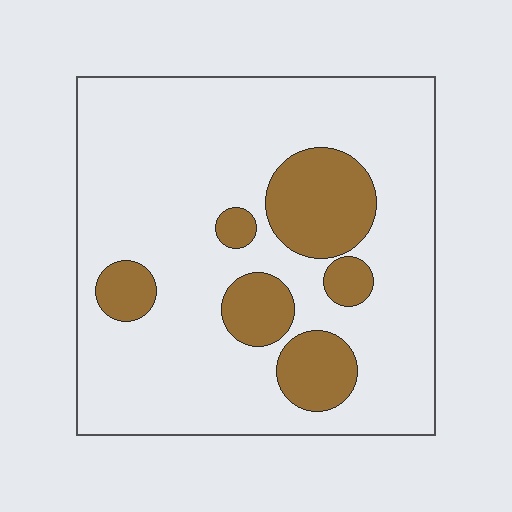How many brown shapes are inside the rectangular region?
6.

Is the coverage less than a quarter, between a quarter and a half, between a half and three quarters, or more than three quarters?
Less than a quarter.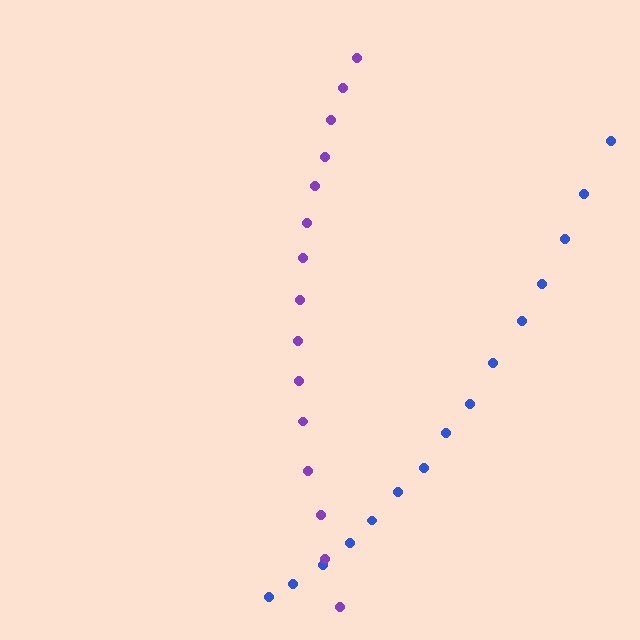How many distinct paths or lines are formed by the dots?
There are 2 distinct paths.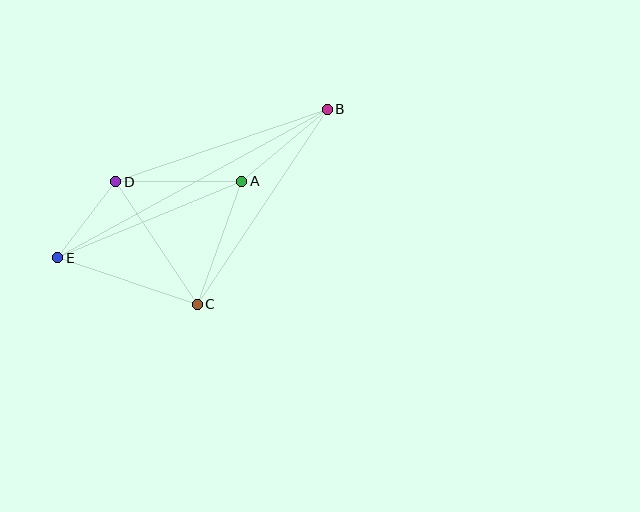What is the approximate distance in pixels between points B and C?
The distance between B and C is approximately 234 pixels.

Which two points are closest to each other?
Points D and E are closest to each other.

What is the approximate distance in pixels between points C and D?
The distance between C and D is approximately 147 pixels.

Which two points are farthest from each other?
Points B and E are farthest from each other.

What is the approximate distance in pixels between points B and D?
The distance between B and D is approximately 224 pixels.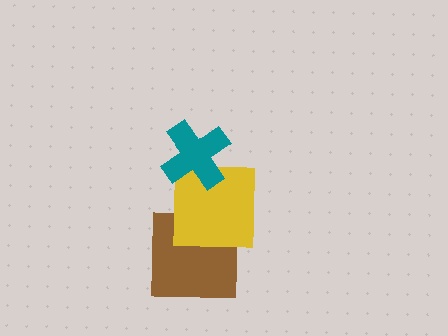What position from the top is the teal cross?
The teal cross is 1st from the top.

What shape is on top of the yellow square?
The teal cross is on top of the yellow square.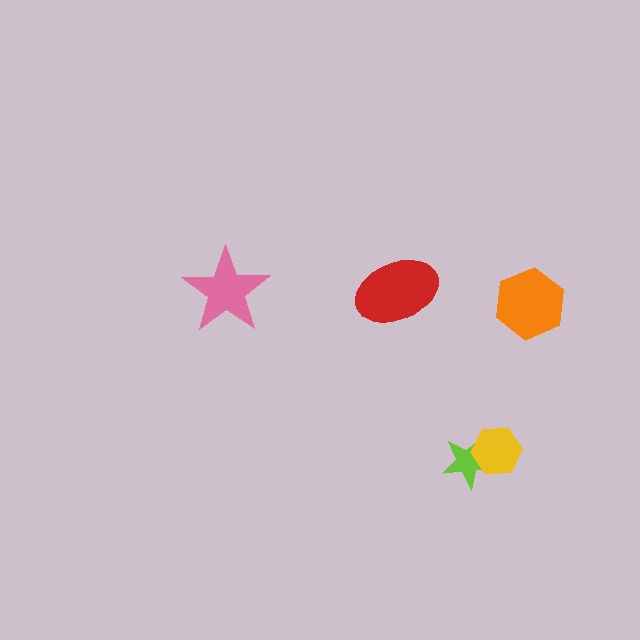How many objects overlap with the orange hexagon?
0 objects overlap with the orange hexagon.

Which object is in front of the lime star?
The yellow hexagon is in front of the lime star.